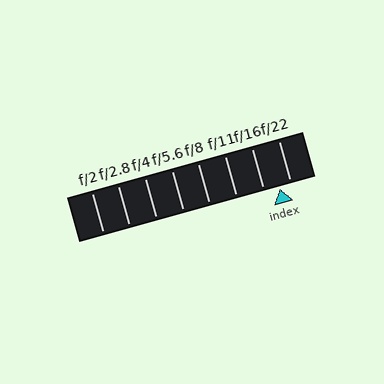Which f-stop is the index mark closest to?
The index mark is closest to f/22.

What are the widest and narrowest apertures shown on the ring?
The widest aperture shown is f/2 and the narrowest is f/22.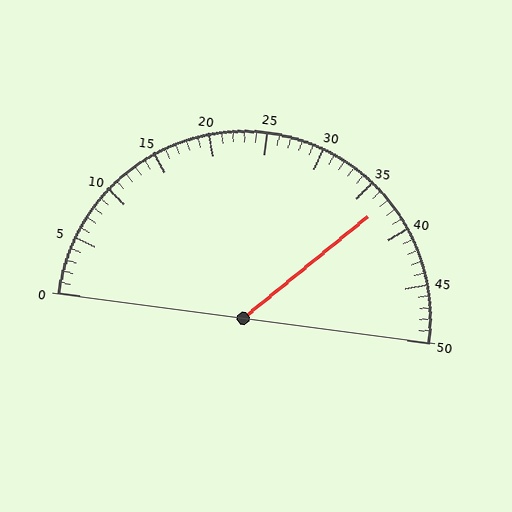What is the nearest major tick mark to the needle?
The nearest major tick mark is 35.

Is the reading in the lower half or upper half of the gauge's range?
The reading is in the upper half of the range (0 to 50).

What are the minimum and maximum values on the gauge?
The gauge ranges from 0 to 50.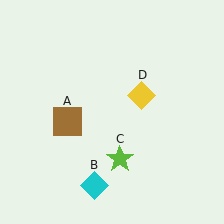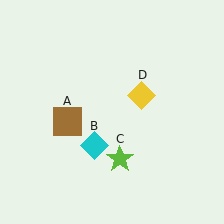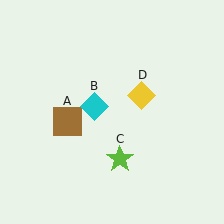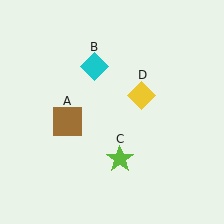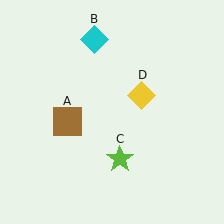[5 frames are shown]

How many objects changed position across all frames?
1 object changed position: cyan diamond (object B).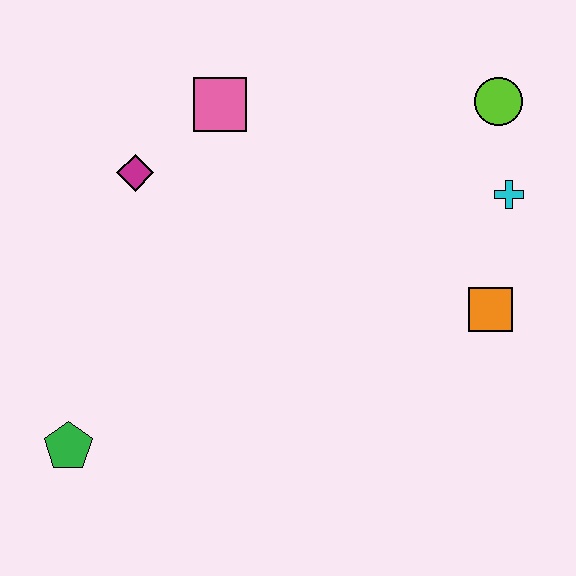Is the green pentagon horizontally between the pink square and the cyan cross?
No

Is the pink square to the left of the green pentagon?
No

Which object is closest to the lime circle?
The cyan cross is closest to the lime circle.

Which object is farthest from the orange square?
The green pentagon is farthest from the orange square.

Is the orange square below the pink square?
Yes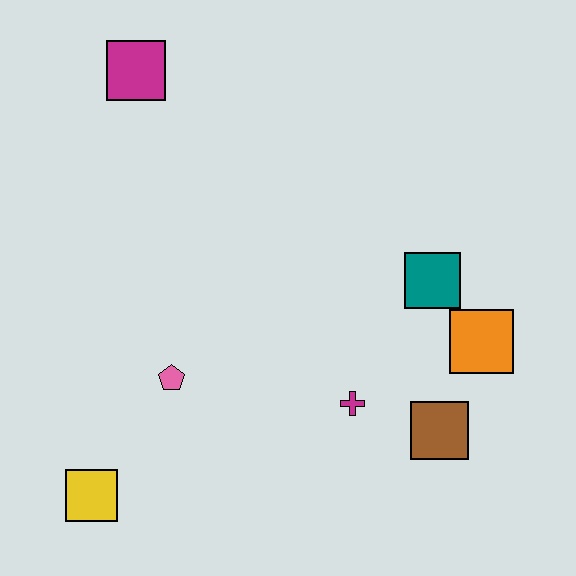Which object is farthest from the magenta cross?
The magenta square is farthest from the magenta cross.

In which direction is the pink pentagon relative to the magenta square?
The pink pentagon is below the magenta square.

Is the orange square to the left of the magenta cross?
No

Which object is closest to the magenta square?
The pink pentagon is closest to the magenta square.